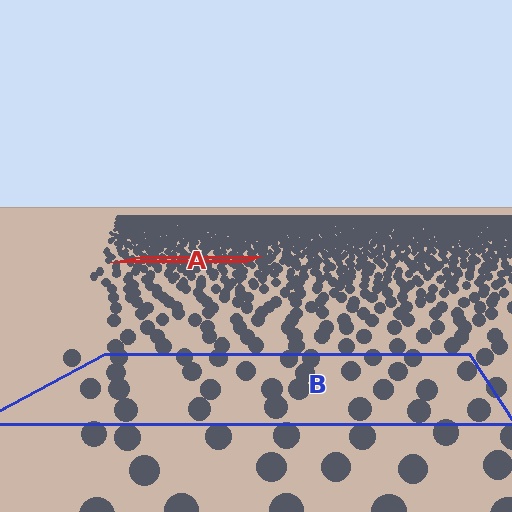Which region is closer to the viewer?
Region B is closer. The texture elements there are larger and more spread out.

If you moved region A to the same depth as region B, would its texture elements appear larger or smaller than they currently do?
They would appear larger. At a closer depth, the same texture elements are projected at a bigger on-screen size.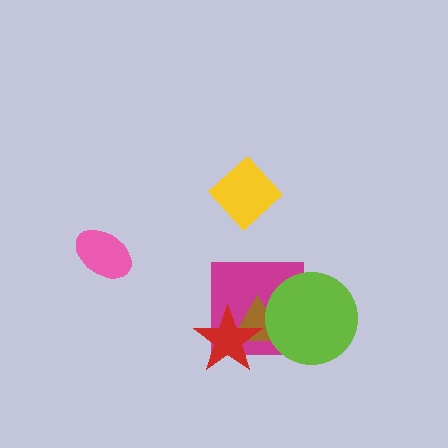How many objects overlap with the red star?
2 objects overlap with the red star.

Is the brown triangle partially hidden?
Yes, it is partially covered by another shape.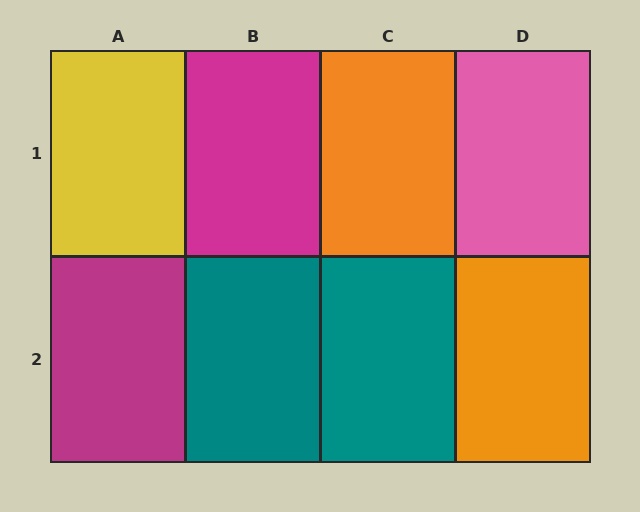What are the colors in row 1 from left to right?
Yellow, magenta, orange, pink.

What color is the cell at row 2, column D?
Orange.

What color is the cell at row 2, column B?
Teal.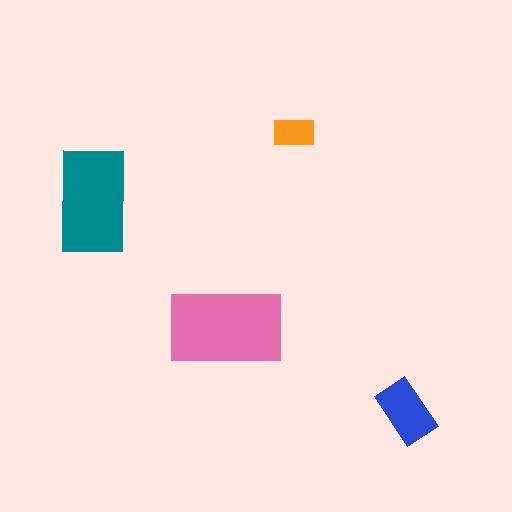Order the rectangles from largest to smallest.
the pink one, the teal one, the blue one, the orange one.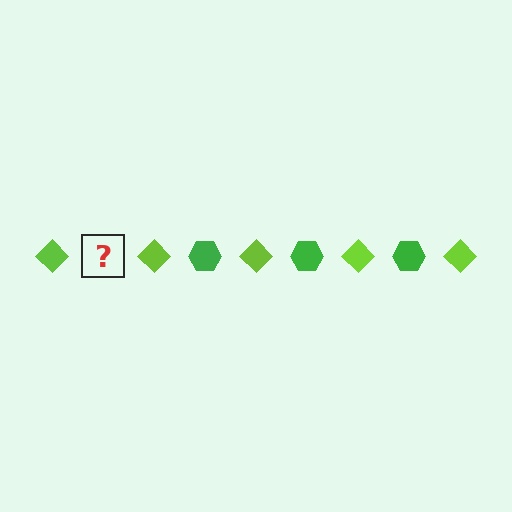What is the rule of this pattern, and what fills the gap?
The rule is that the pattern alternates between lime diamond and green hexagon. The gap should be filled with a green hexagon.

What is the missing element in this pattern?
The missing element is a green hexagon.